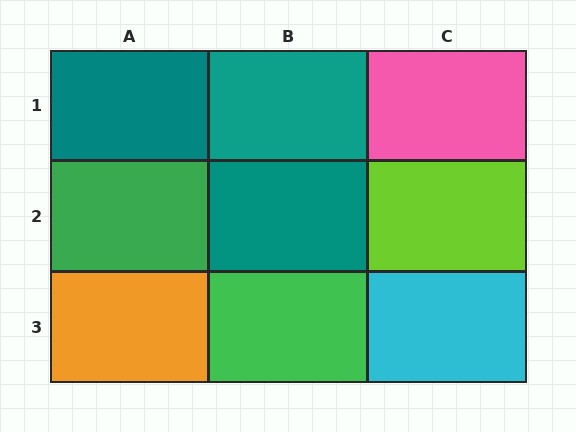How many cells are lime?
1 cell is lime.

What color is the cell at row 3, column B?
Green.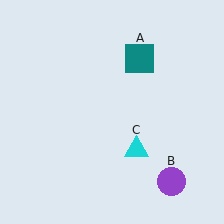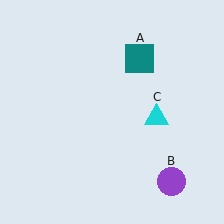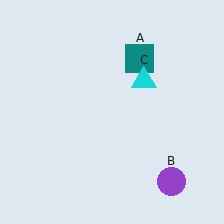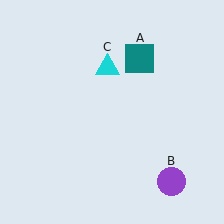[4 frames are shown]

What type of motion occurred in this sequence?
The cyan triangle (object C) rotated counterclockwise around the center of the scene.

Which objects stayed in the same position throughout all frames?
Teal square (object A) and purple circle (object B) remained stationary.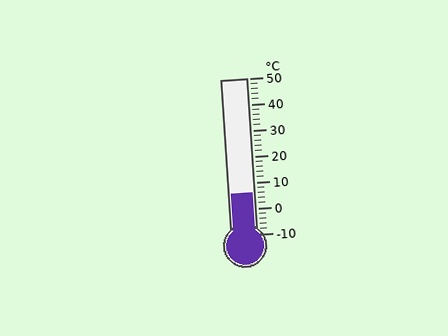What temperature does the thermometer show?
The thermometer shows approximately 6°C.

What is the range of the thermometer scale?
The thermometer scale ranges from -10°C to 50°C.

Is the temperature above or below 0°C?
The temperature is above 0°C.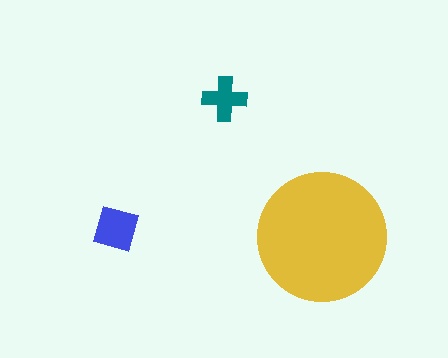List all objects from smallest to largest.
The teal cross, the blue square, the yellow circle.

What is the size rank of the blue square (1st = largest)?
2nd.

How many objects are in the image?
There are 3 objects in the image.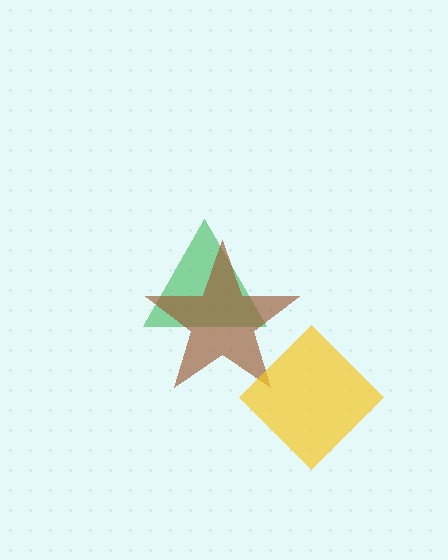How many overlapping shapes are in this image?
There are 3 overlapping shapes in the image.